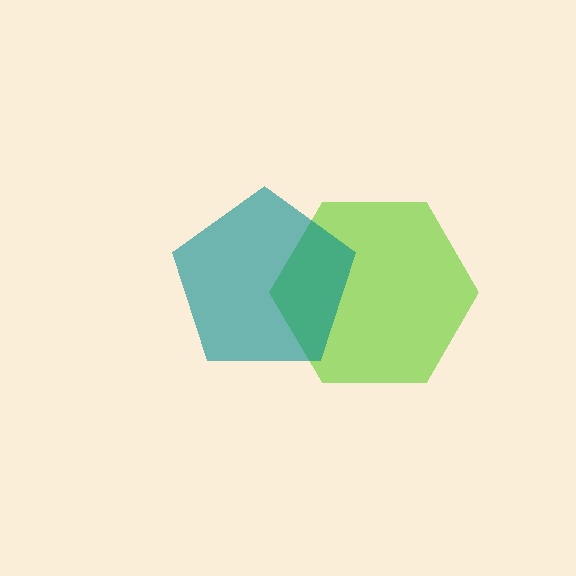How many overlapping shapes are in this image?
There are 2 overlapping shapes in the image.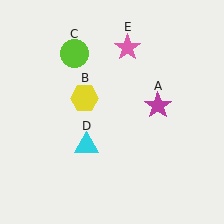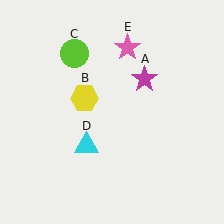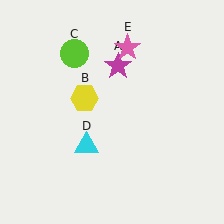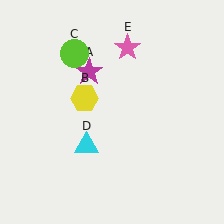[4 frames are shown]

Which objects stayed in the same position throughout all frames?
Yellow hexagon (object B) and lime circle (object C) and cyan triangle (object D) and pink star (object E) remained stationary.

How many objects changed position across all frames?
1 object changed position: magenta star (object A).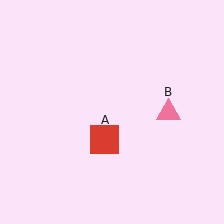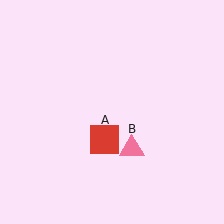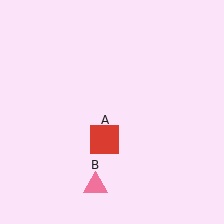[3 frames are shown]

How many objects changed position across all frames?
1 object changed position: pink triangle (object B).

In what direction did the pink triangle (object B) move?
The pink triangle (object B) moved down and to the left.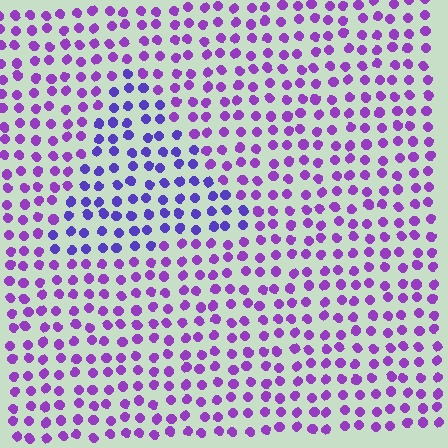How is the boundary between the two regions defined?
The boundary is defined purely by a slight shift in hue (about 29 degrees). Spacing, size, and orientation are identical on both sides.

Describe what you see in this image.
The image is filled with small purple elements in a uniform arrangement. A triangle-shaped region is visible where the elements are tinted to a slightly different hue, forming a subtle color boundary.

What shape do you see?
I see a triangle.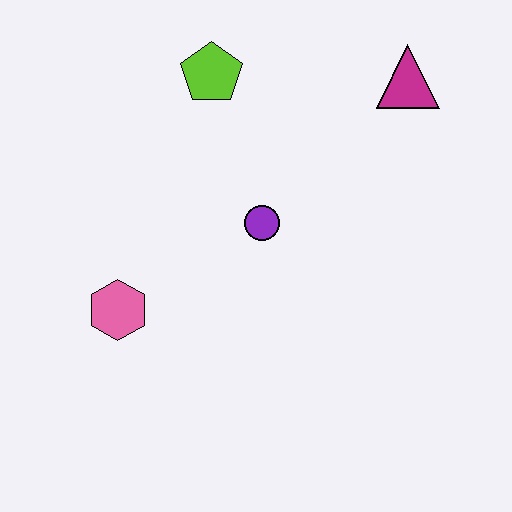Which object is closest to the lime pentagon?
The purple circle is closest to the lime pentagon.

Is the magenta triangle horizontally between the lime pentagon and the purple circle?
No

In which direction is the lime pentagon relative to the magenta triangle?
The lime pentagon is to the left of the magenta triangle.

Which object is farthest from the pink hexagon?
The magenta triangle is farthest from the pink hexagon.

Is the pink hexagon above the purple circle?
No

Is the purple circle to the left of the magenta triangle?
Yes